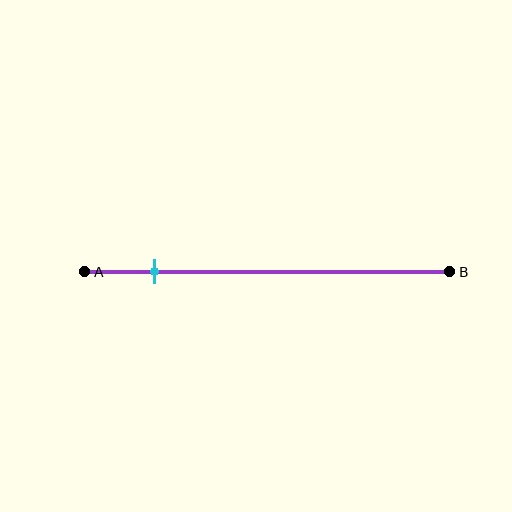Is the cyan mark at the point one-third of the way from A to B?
No, the mark is at about 20% from A, not at the 33% one-third point.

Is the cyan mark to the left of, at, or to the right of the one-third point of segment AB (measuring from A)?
The cyan mark is to the left of the one-third point of segment AB.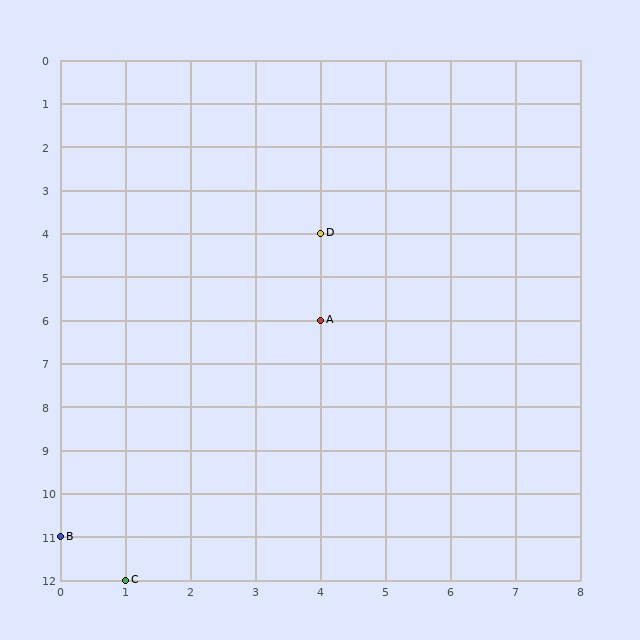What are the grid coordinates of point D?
Point D is at grid coordinates (4, 4).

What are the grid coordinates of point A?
Point A is at grid coordinates (4, 6).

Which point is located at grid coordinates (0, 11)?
Point B is at (0, 11).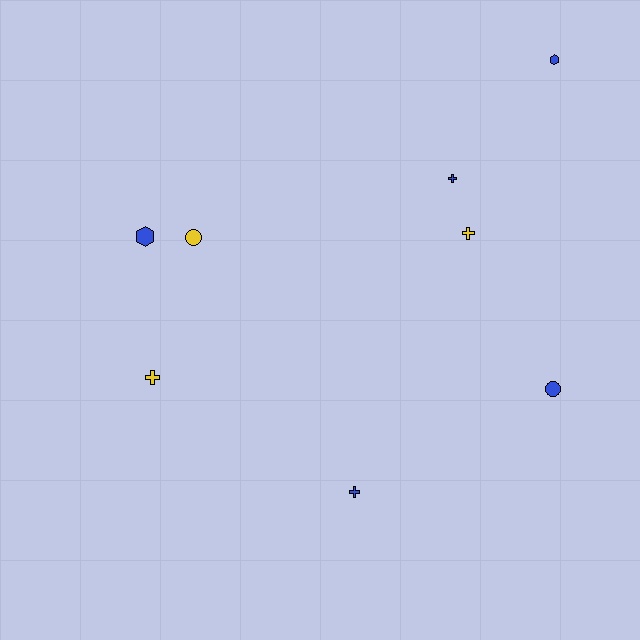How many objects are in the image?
There are 8 objects.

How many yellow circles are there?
There is 1 yellow circle.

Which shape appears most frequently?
Cross, with 4 objects.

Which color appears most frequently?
Blue, with 5 objects.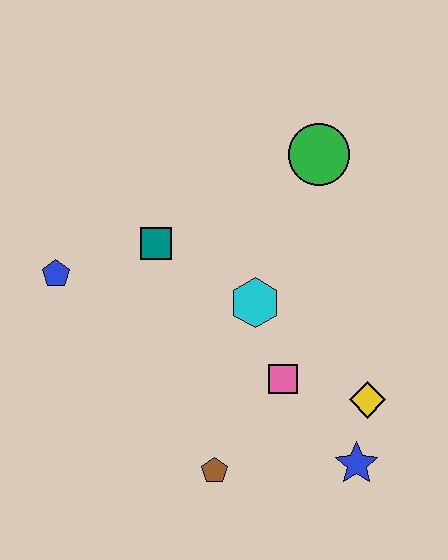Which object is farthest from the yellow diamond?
The blue pentagon is farthest from the yellow diamond.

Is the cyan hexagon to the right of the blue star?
No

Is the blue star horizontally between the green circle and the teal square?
No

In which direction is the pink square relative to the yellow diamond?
The pink square is to the left of the yellow diamond.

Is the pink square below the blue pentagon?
Yes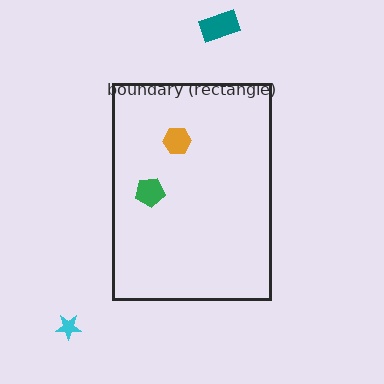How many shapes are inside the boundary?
2 inside, 2 outside.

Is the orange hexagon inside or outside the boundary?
Inside.